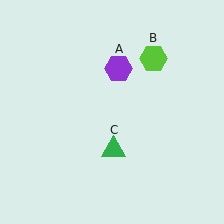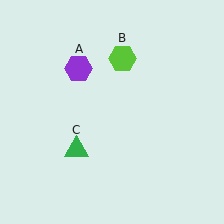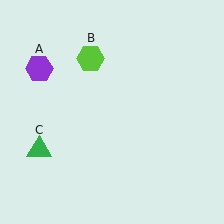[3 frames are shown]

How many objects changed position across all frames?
3 objects changed position: purple hexagon (object A), lime hexagon (object B), green triangle (object C).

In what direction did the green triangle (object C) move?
The green triangle (object C) moved left.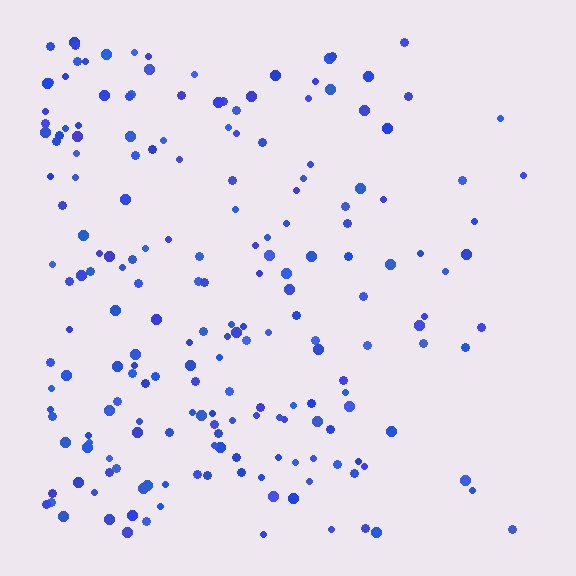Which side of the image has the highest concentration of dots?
The left.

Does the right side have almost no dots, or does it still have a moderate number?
Still a moderate number, just noticeably fewer than the left.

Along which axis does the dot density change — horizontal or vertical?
Horizontal.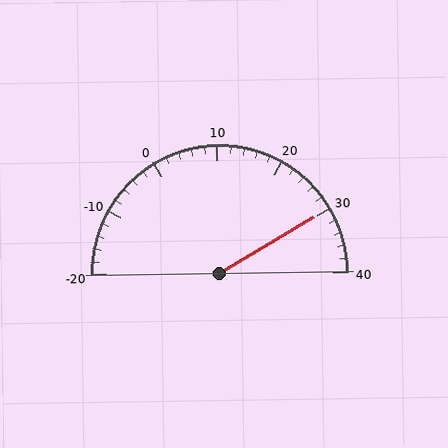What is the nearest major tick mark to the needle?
The nearest major tick mark is 30.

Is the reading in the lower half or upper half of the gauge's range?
The reading is in the upper half of the range (-20 to 40).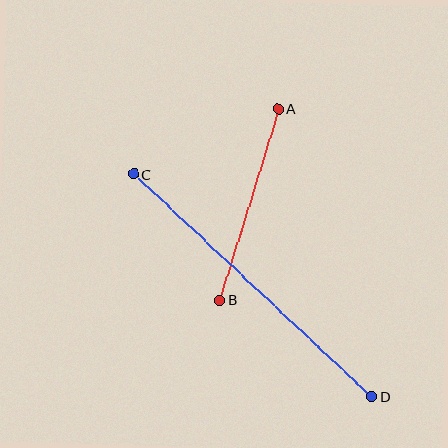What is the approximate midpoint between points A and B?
The midpoint is at approximately (249, 204) pixels.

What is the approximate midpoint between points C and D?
The midpoint is at approximately (253, 285) pixels.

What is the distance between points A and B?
The distance is approximately 200 pixels.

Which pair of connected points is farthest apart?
Points C and D are farthest apart.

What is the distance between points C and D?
The distance is approximately 326 pixels.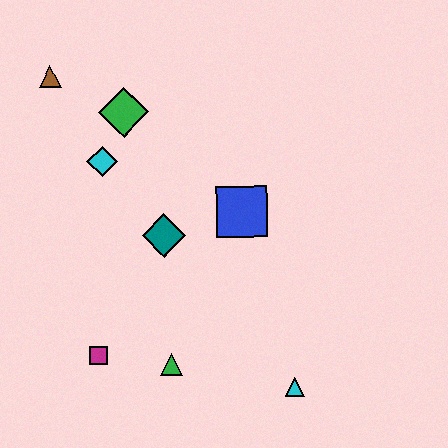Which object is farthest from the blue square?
The brown triangle is farthest from the blue square.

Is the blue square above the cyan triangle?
Yes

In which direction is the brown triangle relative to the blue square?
The brown triangle is to the left of the blue square.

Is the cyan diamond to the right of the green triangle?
No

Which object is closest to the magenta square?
The green triangle is closest to the magenta square.